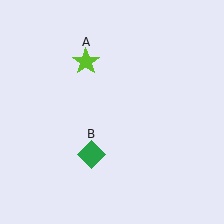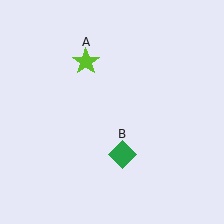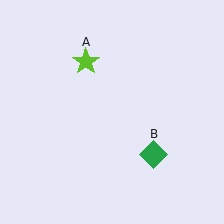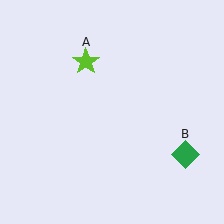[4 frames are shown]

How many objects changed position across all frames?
1 object changed position: green diamond (object B).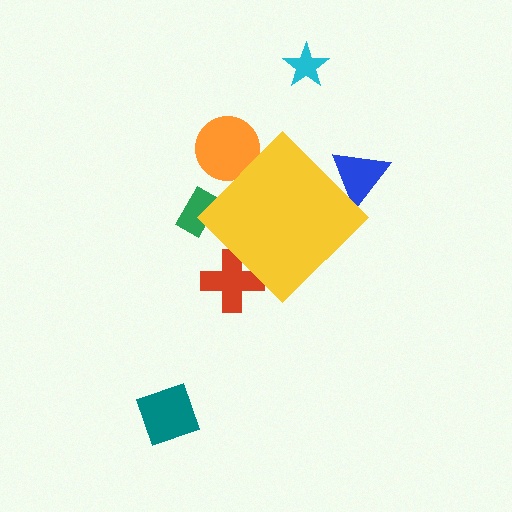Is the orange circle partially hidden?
Yes, the orange circle is partially hidden behind the yellow diamond.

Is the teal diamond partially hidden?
No, the teal diamond is fully visible.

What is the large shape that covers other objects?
A yellow diamond.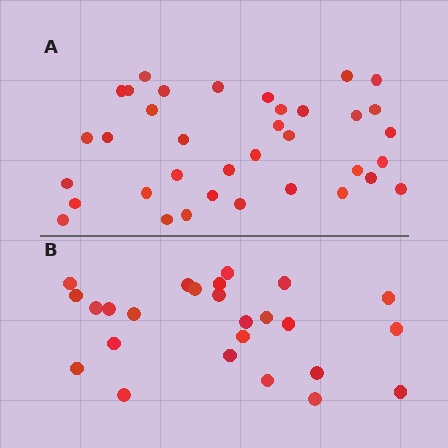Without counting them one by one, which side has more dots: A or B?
Region A (the top region) has more dots.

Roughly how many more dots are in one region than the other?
Region A has roughly 12 or so more dots than region B.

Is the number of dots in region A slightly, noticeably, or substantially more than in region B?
Region A has noticeably more, but not dramatically so. The ratio is roughly 1.4 to 1.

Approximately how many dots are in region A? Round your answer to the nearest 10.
About 40 dots. (The exact count is 36, which rounds to 40.)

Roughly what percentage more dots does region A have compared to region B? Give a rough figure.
About 45% more.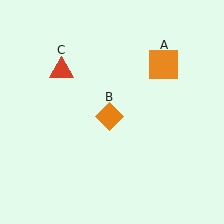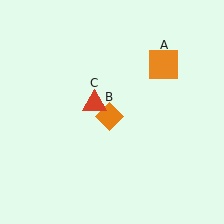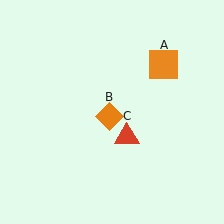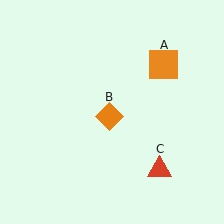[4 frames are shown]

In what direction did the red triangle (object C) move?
The red triangle (object C) moved down and to the right.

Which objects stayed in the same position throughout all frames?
Orange square (object A) and orange diamond (object B) remained stationary.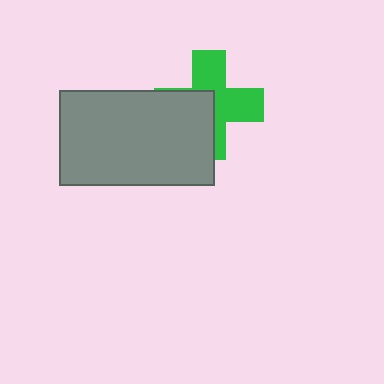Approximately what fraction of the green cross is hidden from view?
Roughly 46% of the green cross is hidden behind the gray rectangle.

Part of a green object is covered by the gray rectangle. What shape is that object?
It is a cross.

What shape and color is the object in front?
The object in front is a gray rectangle.